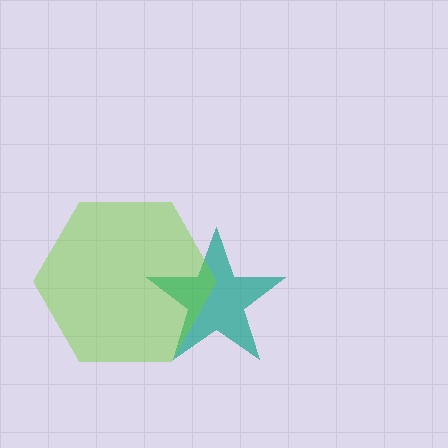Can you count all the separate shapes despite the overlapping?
Yes, there are 2 separate shapes.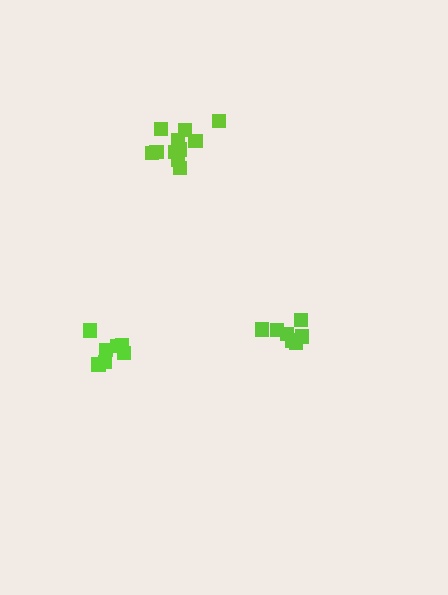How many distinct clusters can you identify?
There are 3 distinct clusters.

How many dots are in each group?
Group 1: 7 dots, Group 2: 7 dots, Group 3: 11 dots (25 total).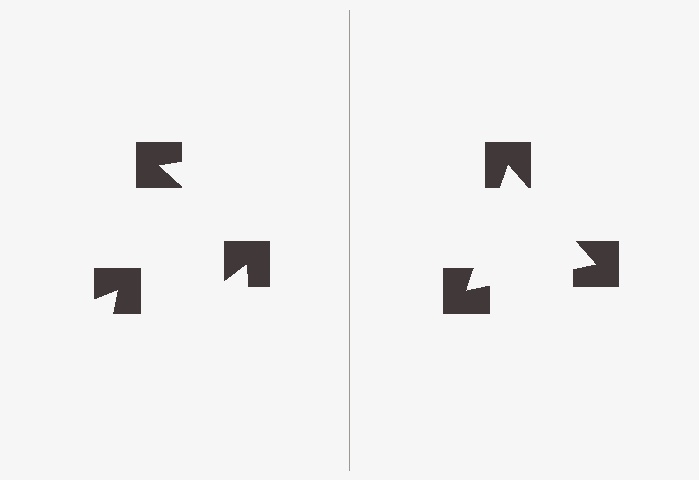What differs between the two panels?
The notched squares are positioned identically on both sides; only the wedge orientations differ. On the right they align to a triangle; on the left they are misaligned.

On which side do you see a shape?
An illusory triangle appears on the right side. On the left side the wedge cuts are rotated, so no coherent shape forms.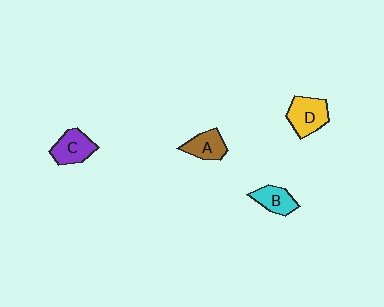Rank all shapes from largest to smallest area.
From largest to smallest: D (yellow), C (purple), A (brown), B (cyan).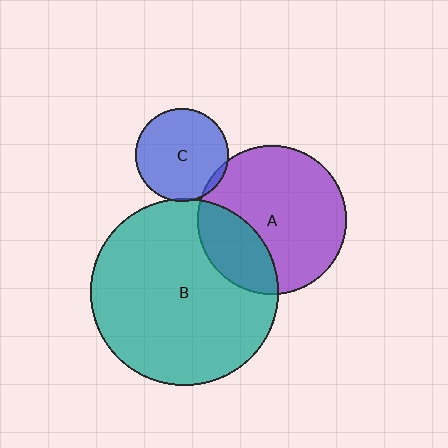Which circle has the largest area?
Circle B (teal).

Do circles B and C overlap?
Yes.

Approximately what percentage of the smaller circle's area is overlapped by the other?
Approximately 5%.